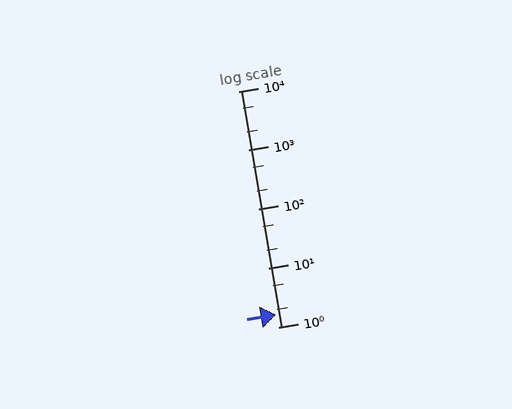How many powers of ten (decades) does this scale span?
The scale spans 4 decades, from 1 to 10000.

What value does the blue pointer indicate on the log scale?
The pointer indicates approximately 1.6.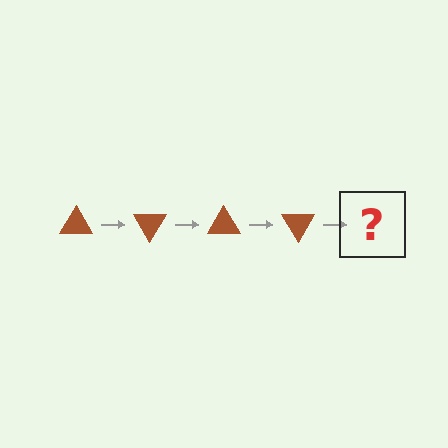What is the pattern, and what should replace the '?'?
The pattern is that the triangle rotates 60 degrees each step. The '?' should be a brown triangle rotated 240 degrees.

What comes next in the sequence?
The next element should be a brown triangle rotated 240 degrees.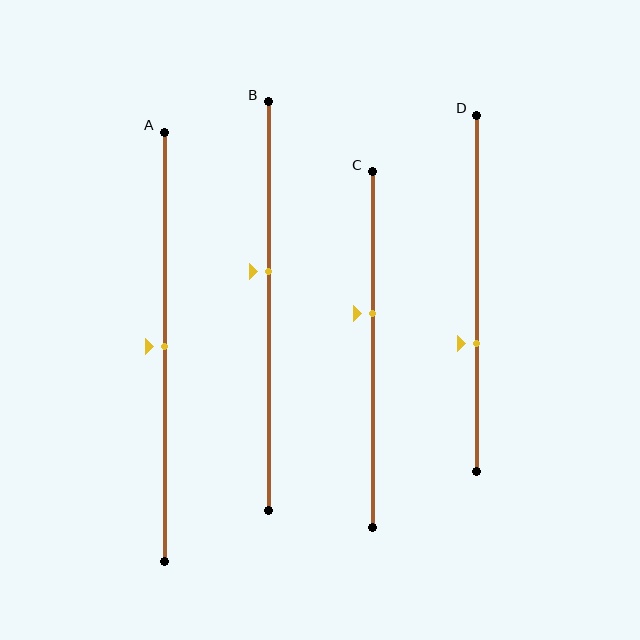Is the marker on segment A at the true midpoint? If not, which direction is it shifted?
Yes, the marker on segment A is at the true midpoint.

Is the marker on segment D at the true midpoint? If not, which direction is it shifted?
No, the marker on segment D is shifted downward by about 14% of the segment length.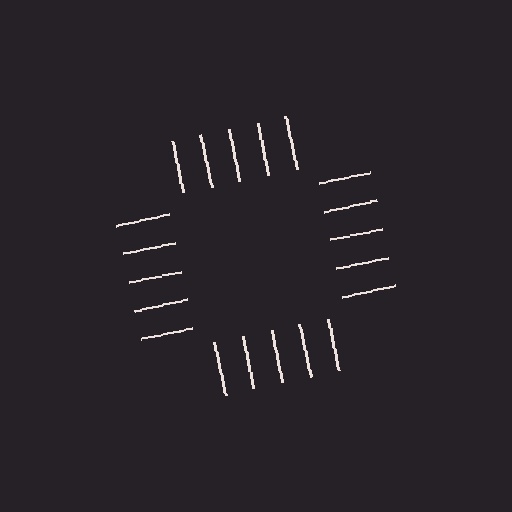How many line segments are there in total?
20 — 5 along each of the 4 edges.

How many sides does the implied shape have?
4 sides — the line-ends trace a square.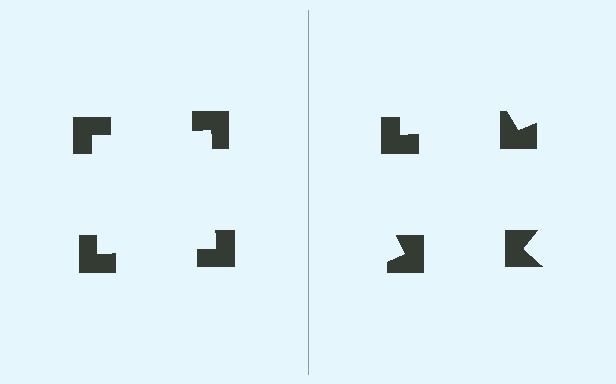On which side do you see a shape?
An illusory square appears on the left side. On the right side the wedge cuts are rotated, so no coherent shape forms.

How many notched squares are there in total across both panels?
8 — 4 on each side.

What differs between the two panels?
The notched squares are positioned identically on both sides; only the wedge orientations differ. On the left they align to a square; on the right they are misaligned.